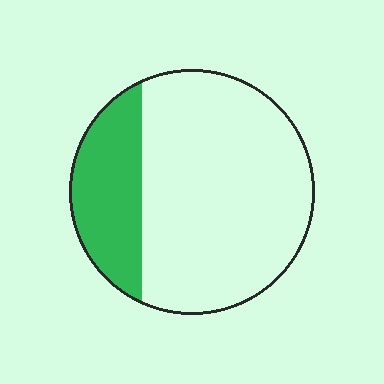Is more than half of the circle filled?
No.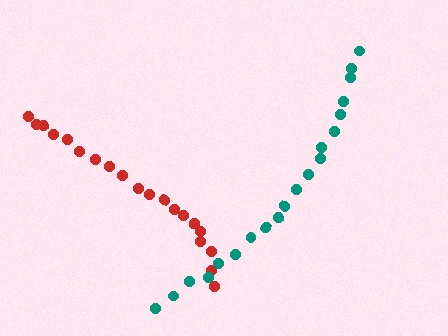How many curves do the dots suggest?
There are 2 distinct paths.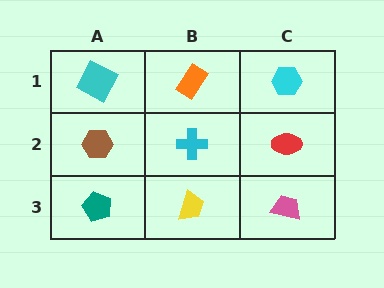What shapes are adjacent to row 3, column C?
A red ellipse (row 2, column C), a yellow trapezoid (row 3, column B).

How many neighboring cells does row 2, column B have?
4.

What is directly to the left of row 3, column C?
A yellow trapezoid.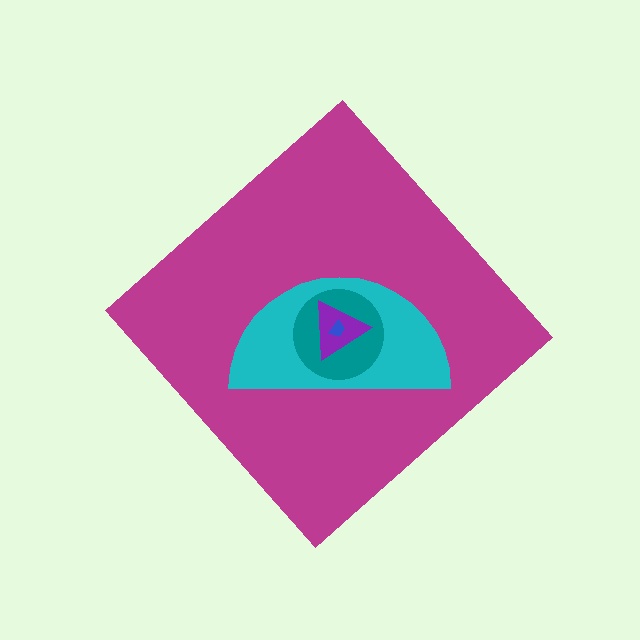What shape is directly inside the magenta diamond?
The cyan semicircle.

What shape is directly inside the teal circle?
The purple triangle.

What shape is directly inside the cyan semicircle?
The teal circle.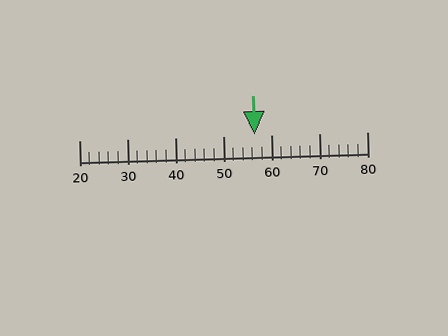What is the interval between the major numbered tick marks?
The major tick marks are spaced 10 units apart.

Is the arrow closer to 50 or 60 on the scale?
The arrow is closer to 60.